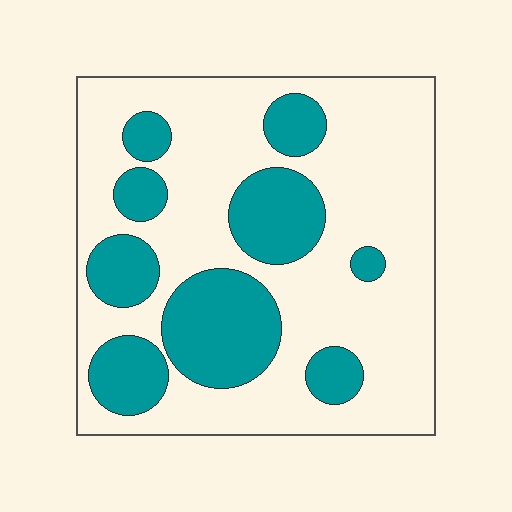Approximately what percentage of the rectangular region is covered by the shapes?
Approximately 30%.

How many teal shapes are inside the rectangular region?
9.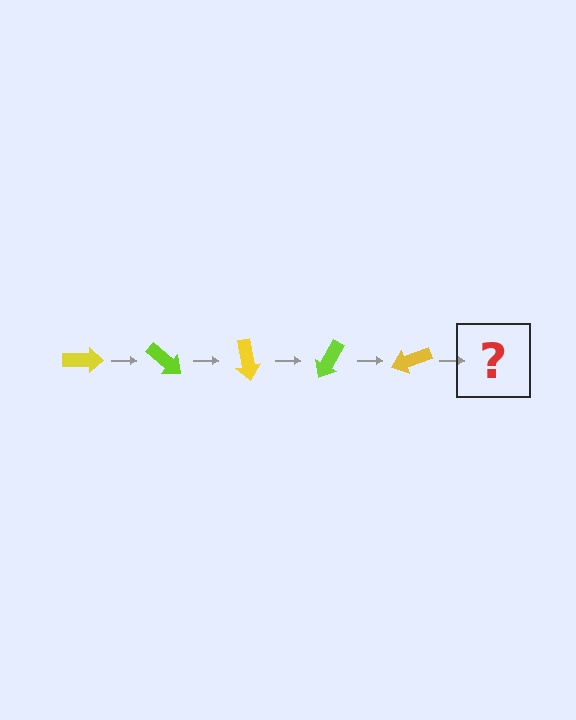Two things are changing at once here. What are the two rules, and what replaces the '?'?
The two rules are that it rotates 40 degrees each step and the color cycles through yellow and lime. The '?' should be a lime arrow, rotated 200 degrees from the start.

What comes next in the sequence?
The next element should be a lime arrow, rotated 200 degrees from the start.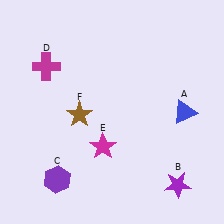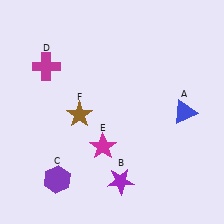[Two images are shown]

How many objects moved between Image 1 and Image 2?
1 object moved between the two images.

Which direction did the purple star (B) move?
The purple star (B) moved left.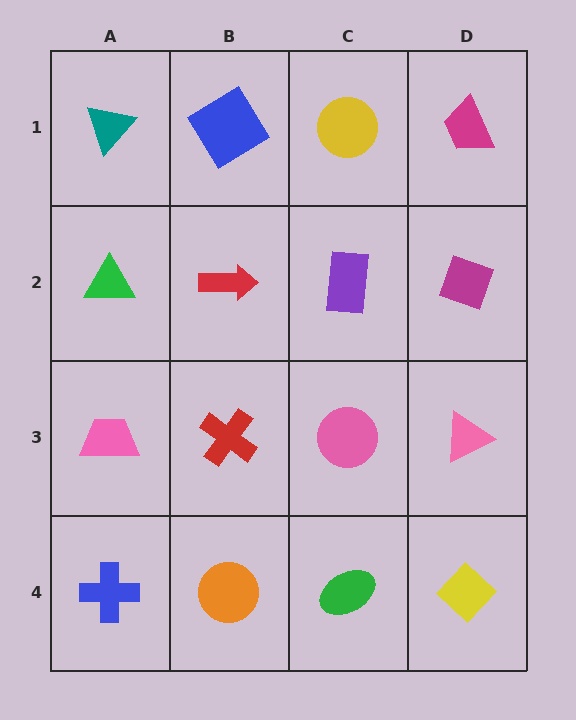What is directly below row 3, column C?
A green ellipse.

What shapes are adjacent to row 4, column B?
A red cross (row 3, column B), a blue cross (row 4, column A), a green ellipse (row 4, column C).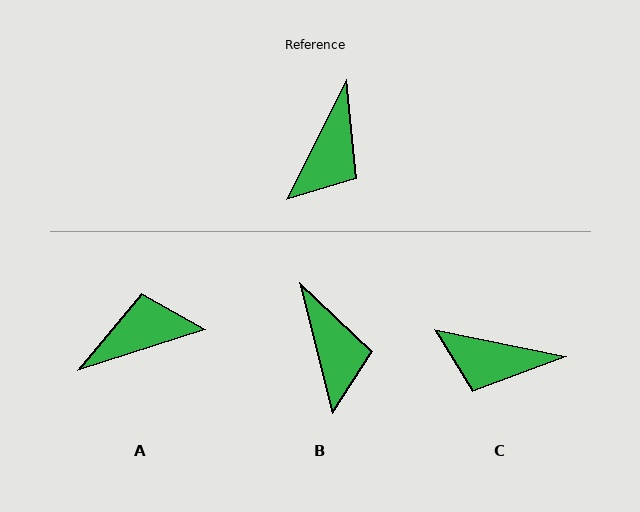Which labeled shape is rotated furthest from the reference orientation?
A, about 134 degrees away.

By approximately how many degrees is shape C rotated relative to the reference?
Approximately 75 degrees clockwise.